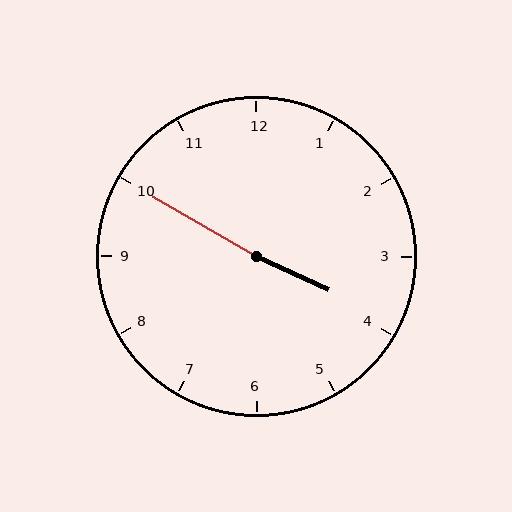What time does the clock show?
3:50.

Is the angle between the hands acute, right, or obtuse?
It is obtuse.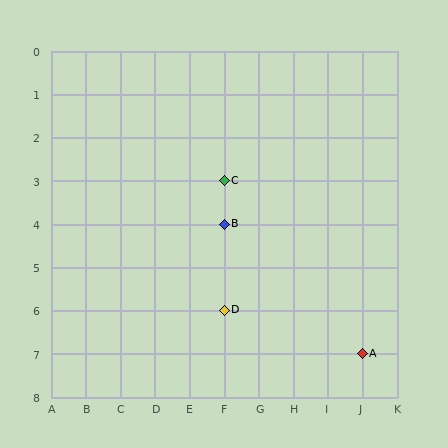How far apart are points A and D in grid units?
Points A and D are 4 columns and 1 row apart (about 4.1 grid units diagonally).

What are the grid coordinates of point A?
Point A is at grid coordinates (J, 7).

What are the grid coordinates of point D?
Point D is at grid coordinates (F, 6).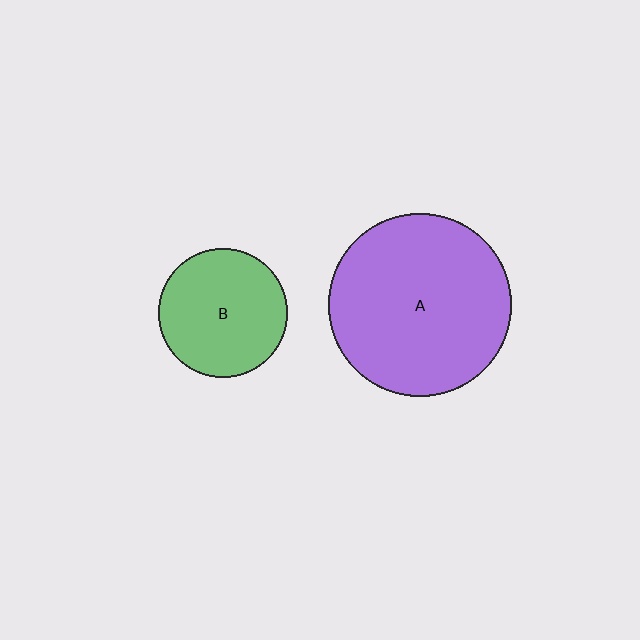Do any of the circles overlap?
No, none of the circles overlap.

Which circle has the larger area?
Circle A (purple).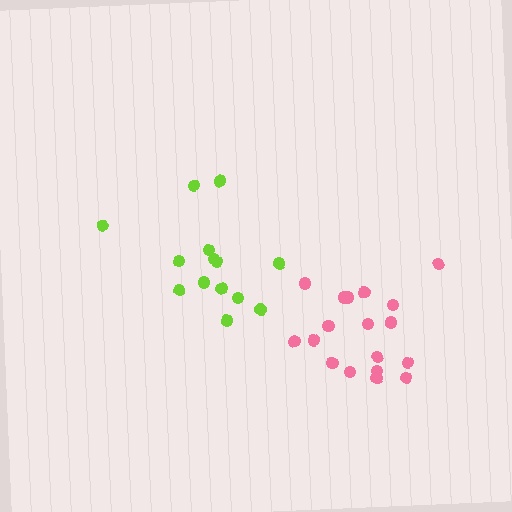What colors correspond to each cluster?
The clusters are colored: lime, pink.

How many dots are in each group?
Group 1: 14 dots, Group 2: 19 dots (33 total).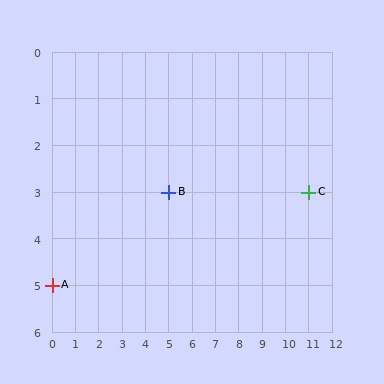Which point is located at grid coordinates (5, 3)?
Point B is at (5, 3).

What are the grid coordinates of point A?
Point A is at grid coordinates (0, 5).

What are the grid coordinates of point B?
Point B is at grid coordinates (5, 3).